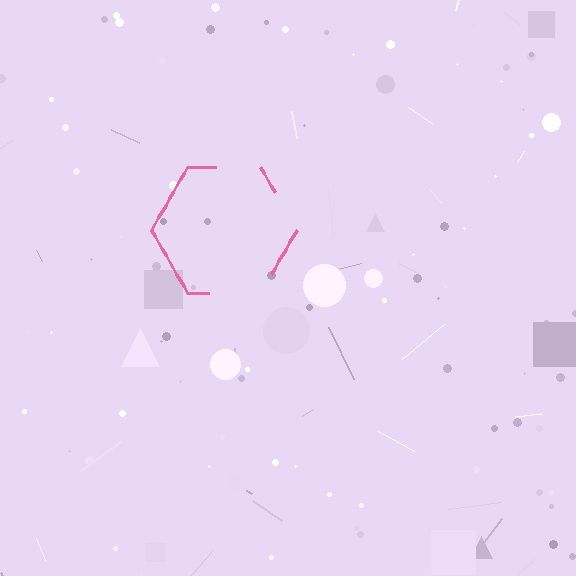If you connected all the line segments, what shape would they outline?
They would outline a hexagon.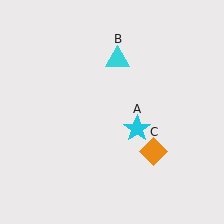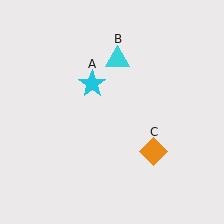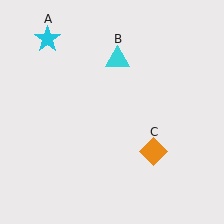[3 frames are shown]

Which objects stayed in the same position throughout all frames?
Cyan triangle (object B) and orange diamond (object C) remained stationary.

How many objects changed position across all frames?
1 object changed position: cyan star (object A).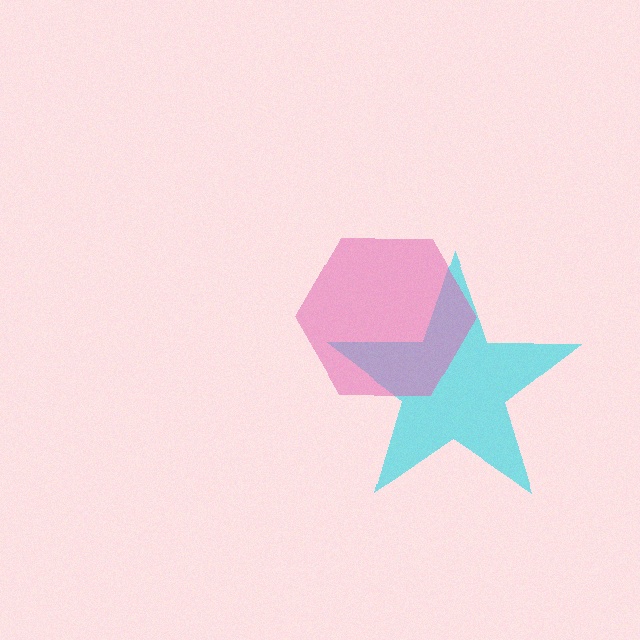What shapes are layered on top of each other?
The layered shapes are: a cyan star, a pink hexagon.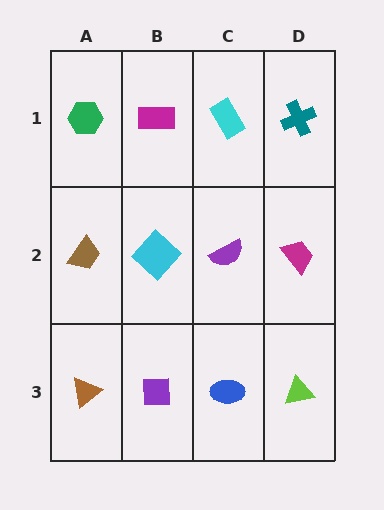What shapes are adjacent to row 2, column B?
A magenta rectangle (row 1, column B), a purple square (row 3, column B), a brown trapezoid (row 2, column A), a purple semicircle (row 2, column C).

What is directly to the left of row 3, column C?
A purple square.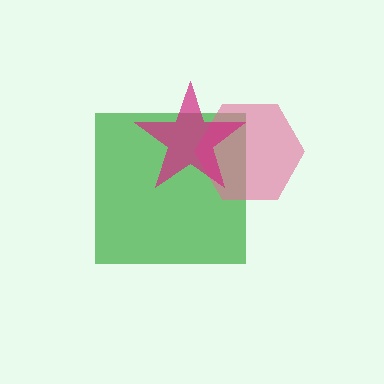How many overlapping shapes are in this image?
There are 3 overlapping shapes in the image.